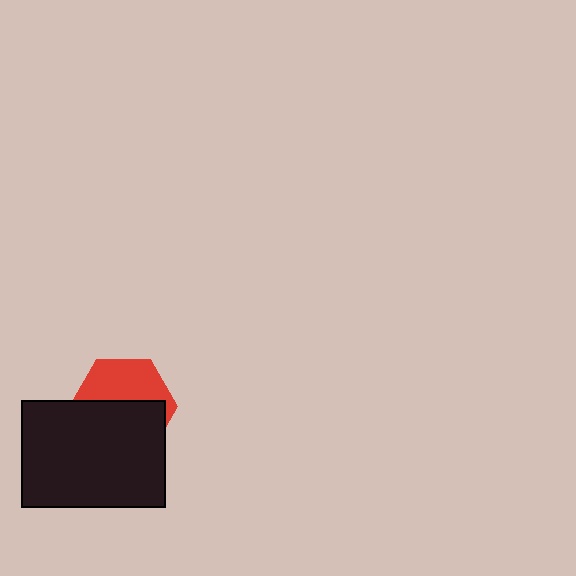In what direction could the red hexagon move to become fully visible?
The red hexagon could move up. That would shift it out from behind the black rectangle entirely.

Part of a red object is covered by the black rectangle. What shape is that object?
It is a hexagon.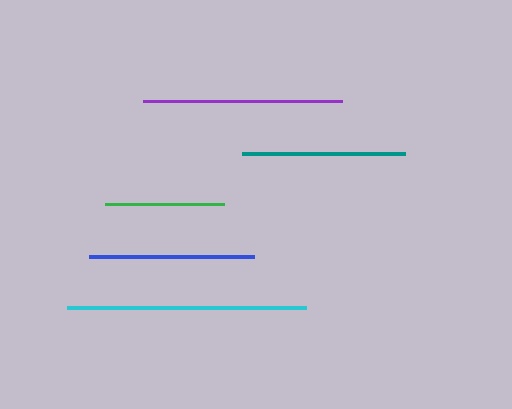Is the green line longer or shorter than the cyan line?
The cyan line is longer than the green line.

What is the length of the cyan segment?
The cyan segment is approximately 239 pixels long.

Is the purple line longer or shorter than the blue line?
The purple line is longer than the blue line.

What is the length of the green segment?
The green segment is approximately 119 pixels long.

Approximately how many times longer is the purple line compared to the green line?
The purple line is approximately 1.7 times the length of the green line.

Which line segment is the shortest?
The green line is the shortest at approximately 119 pixels.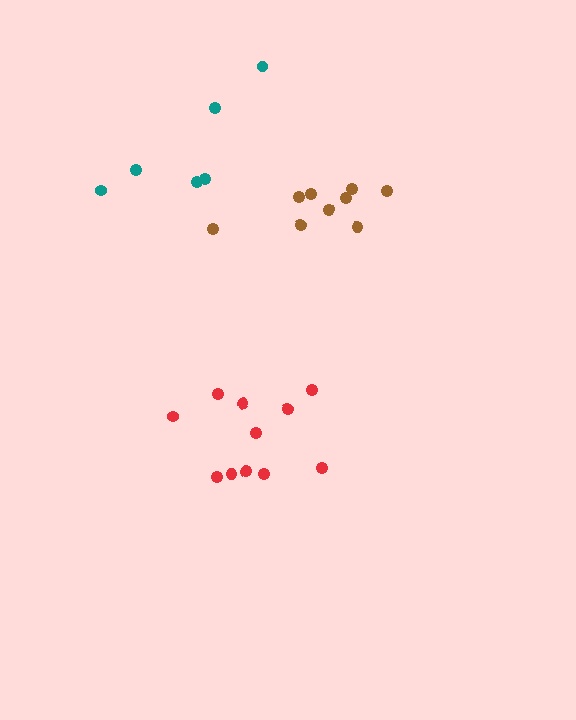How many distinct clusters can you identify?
There are 3 distinct clusters.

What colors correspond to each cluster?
The clusters are colored: brown, red, teal.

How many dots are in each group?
Group 1: 9 dots, Group 2: 11 dots, Group 3: 6 dots (26 total).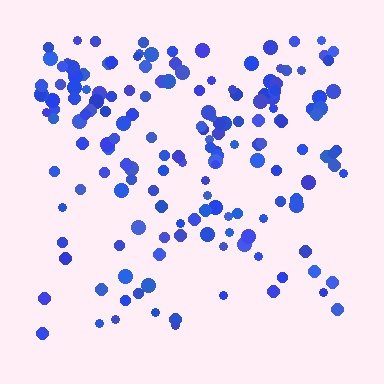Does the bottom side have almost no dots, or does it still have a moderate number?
Still a moderate number, just noticeably fewer than the top.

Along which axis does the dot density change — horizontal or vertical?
Vertical.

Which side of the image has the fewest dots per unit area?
The bottom.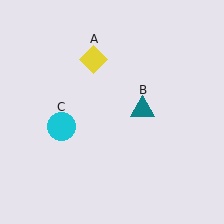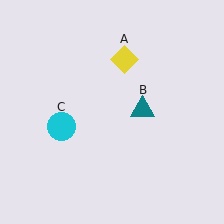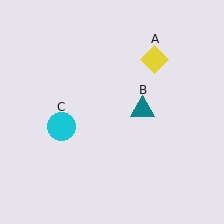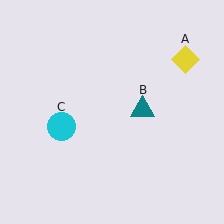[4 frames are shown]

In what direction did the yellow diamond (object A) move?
The yellow diamond (object A) moved right.